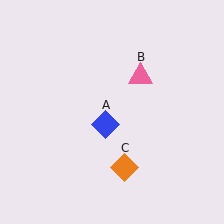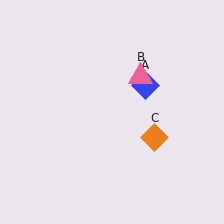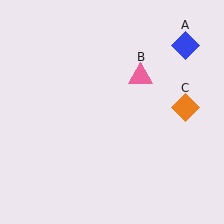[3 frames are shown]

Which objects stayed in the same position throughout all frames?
Pink triangle (object B) remained stationary.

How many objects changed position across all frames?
2 objects changed position: blue diamond (object A), orange diamond (object C).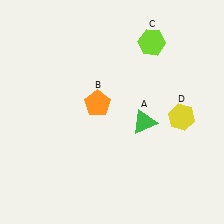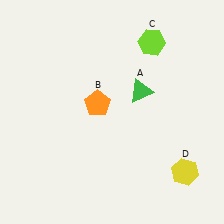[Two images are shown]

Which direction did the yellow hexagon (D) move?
The yellow hexagon (D) moved down.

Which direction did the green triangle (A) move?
The green triangle (A) moved up.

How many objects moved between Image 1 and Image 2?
2 objects moved between the two images.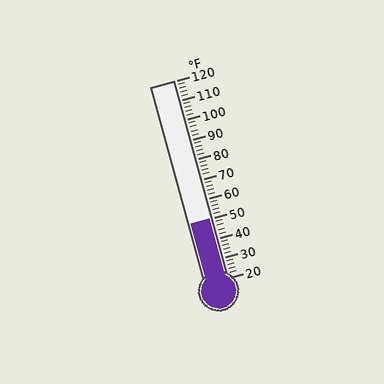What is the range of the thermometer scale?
The thermometer scale ranges from 20°F to 120°F.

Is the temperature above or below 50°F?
The temperature is at 50°F.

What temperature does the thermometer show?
The thermometer shows approximately 50°F.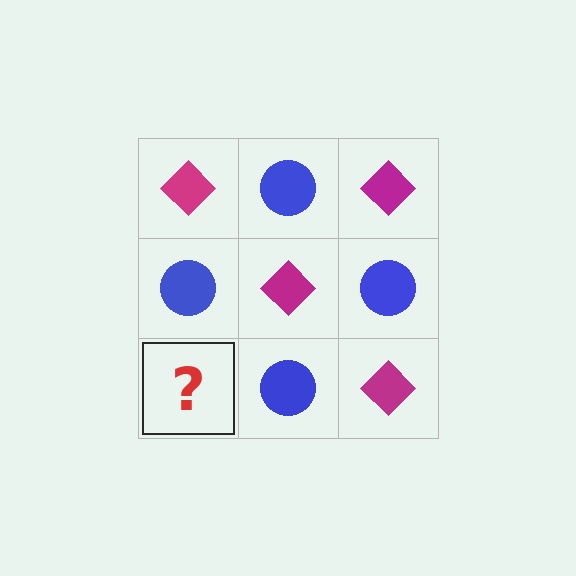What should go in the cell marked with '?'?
The missing cell should contain a magenta diamond.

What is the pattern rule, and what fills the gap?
The rule is that it alternates magenta diamond and blue circle in a checkerboard pattern. The gap should be filled with a magenta diamond.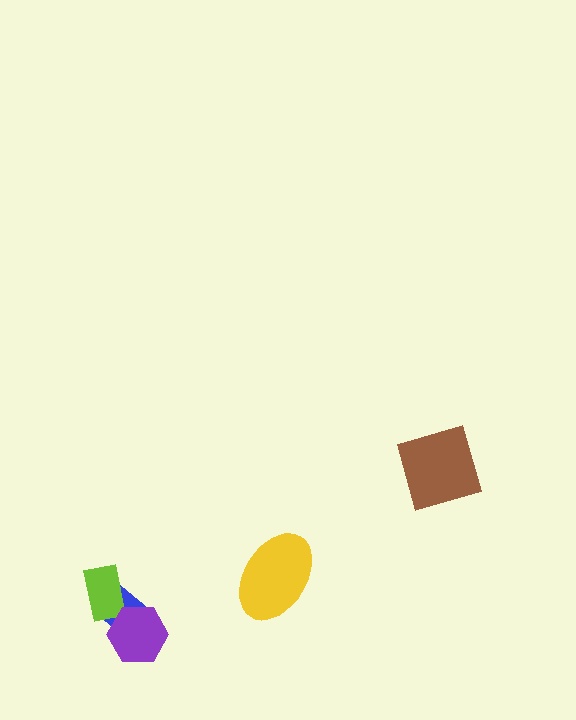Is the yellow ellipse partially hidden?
No, no other shape covers it.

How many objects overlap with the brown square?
0 objects overlap with the brown square.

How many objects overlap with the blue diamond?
2 objects overlap with the blue diamond.